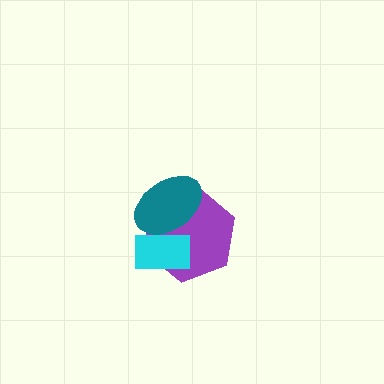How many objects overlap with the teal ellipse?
2 objects overlap with the teal ellipse.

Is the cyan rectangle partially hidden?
Yes, it is partially covered by another shape.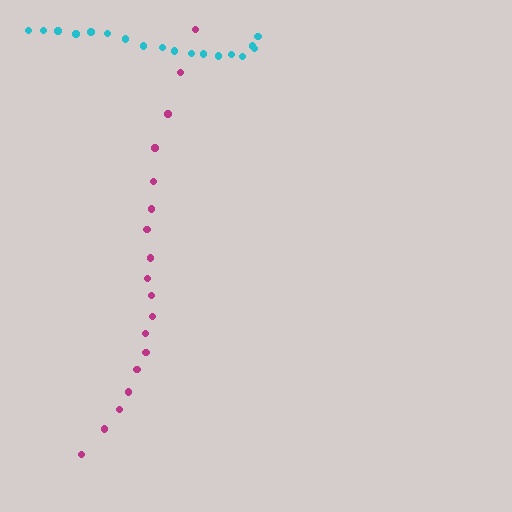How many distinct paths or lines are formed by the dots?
There are 2 distinct paths.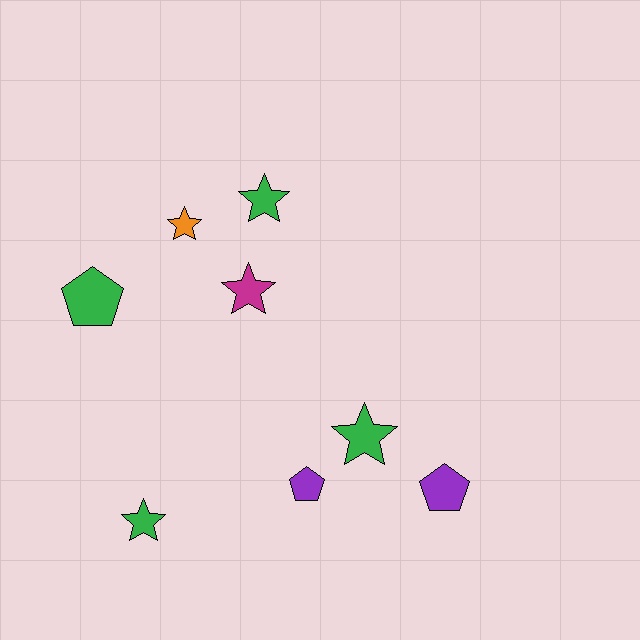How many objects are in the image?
There are 8 objects.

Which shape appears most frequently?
Star, with 5 objects.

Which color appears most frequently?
Green, with 4 objects.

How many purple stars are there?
There are no purple stars.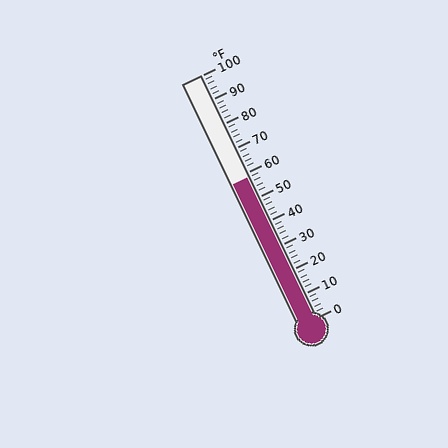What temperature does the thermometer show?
The thermometer shows approximately 58°F.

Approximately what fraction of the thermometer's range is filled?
The thermometer is filled to approximately 60% of its range.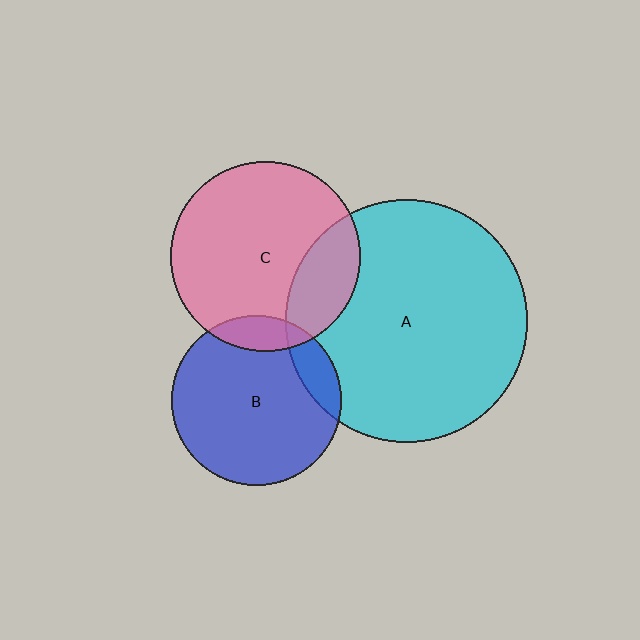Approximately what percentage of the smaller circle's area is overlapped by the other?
Approximately 10%.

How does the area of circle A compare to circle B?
Approximately 2.0 times.